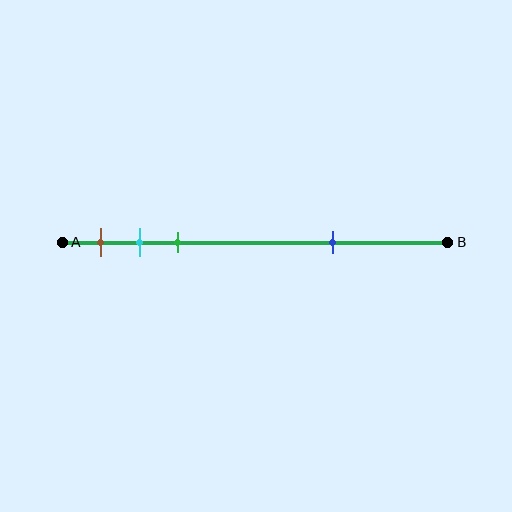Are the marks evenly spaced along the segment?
No, the marks are not evenly spaced.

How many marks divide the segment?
There are 4 marks dividing the segment.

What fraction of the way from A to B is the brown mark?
The brown mark is approximately 10% (0.1) of the way from A to B.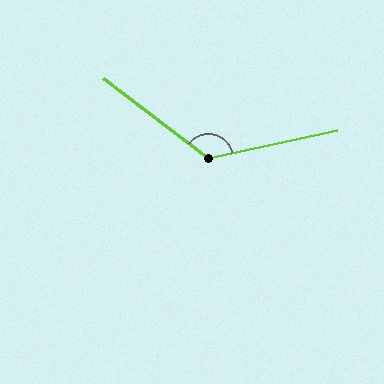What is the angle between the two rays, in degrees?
Approximately 131 degrees.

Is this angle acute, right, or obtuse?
It is obtuse.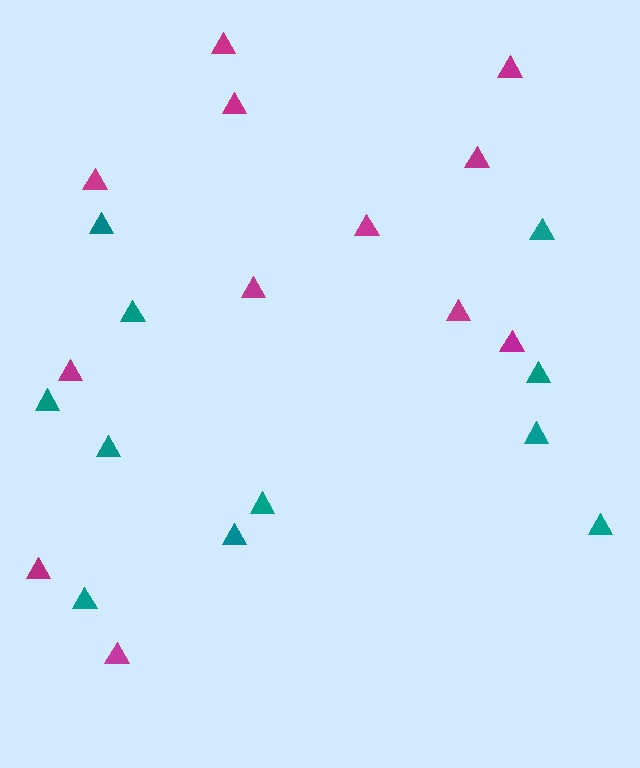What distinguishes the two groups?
There are 2 groups: one group of magenta triangles (12) and one group of teal triangles (11).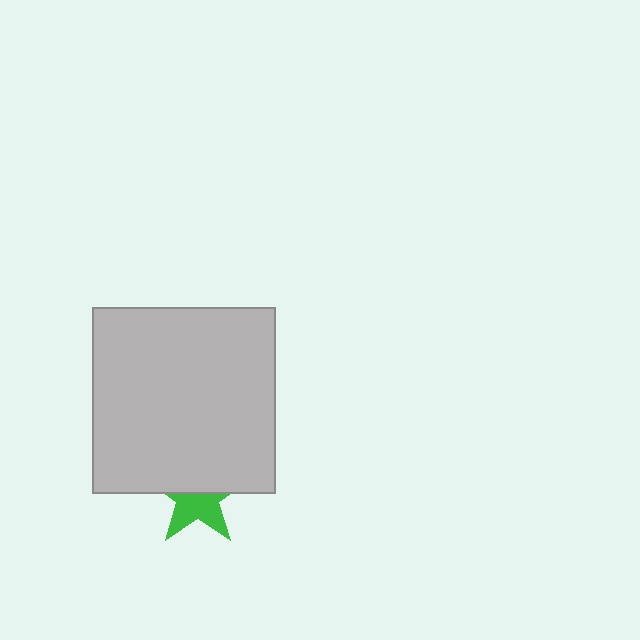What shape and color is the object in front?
The object in front is a light gray rectangle.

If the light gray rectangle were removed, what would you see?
You would see the complete green star.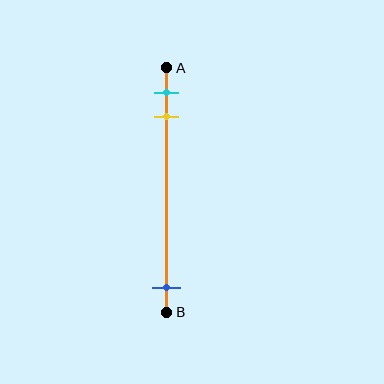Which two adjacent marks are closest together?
The cyan and yellow marks are the closest adjacent pair.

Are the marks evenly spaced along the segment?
No, the marks are not evenly spaced.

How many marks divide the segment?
There are 3 marks dividing the segment.